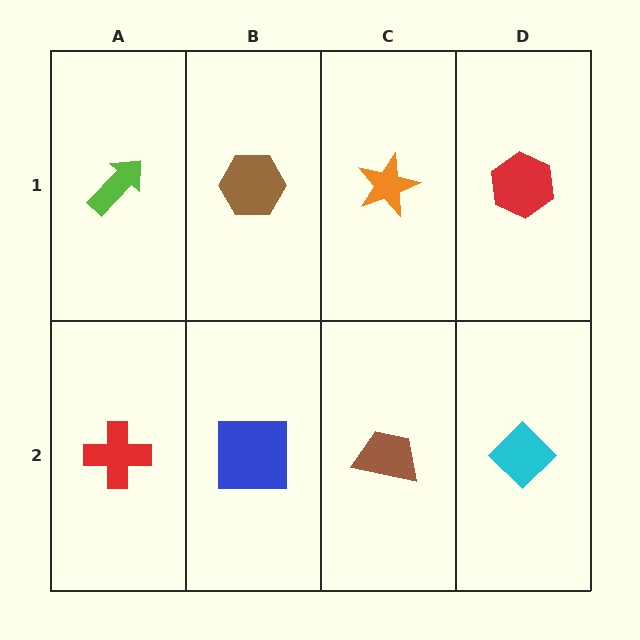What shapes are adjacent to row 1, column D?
A cyan diamond (row 2, column D), an orange star (row 1, column C).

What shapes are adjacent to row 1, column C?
A brown trapezoid (row 2, column C), a brown hexagon (row 1, column B), a red hexagon (row 1, column D).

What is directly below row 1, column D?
A cyan diamond.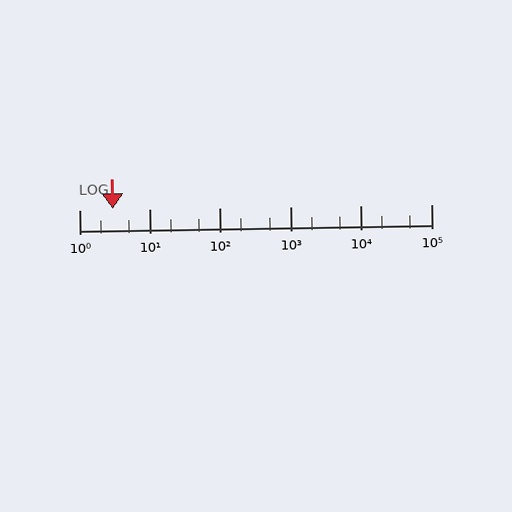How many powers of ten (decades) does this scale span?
The scale spans 5 decades, from 1 to 100000.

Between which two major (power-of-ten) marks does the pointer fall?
The pointer is between 1 and 10.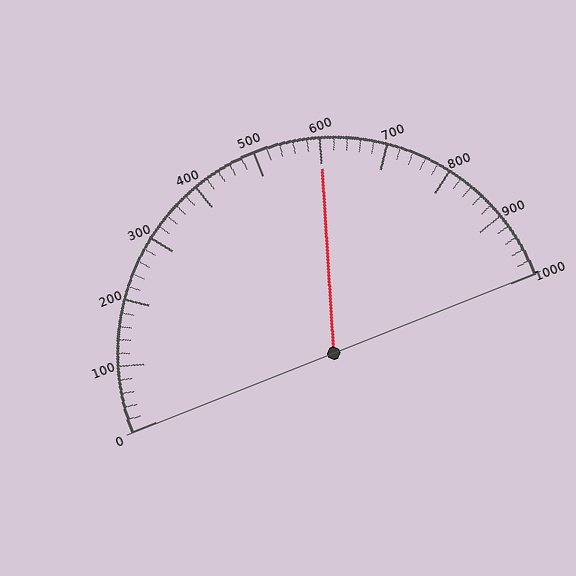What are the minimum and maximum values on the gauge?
The gauge ranges from 0 to 1000.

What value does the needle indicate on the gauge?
The needle indicates approximately 600.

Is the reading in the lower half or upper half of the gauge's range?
The reading is in the upper half of the range (0 to 1000).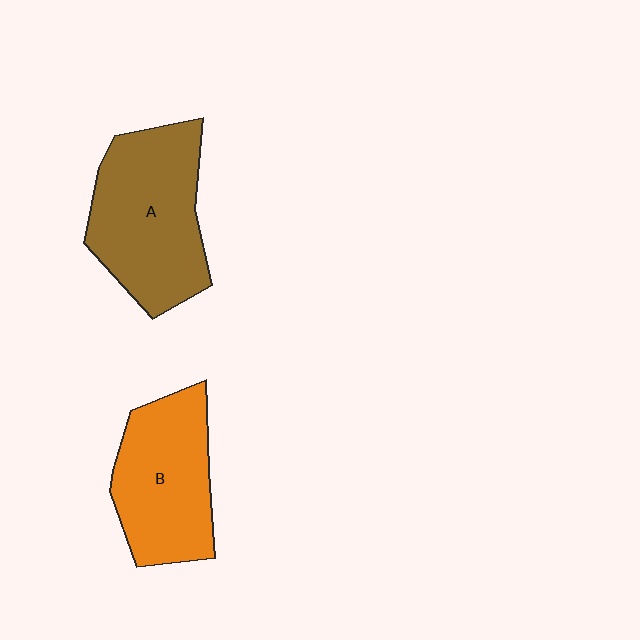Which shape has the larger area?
Shape A (brown).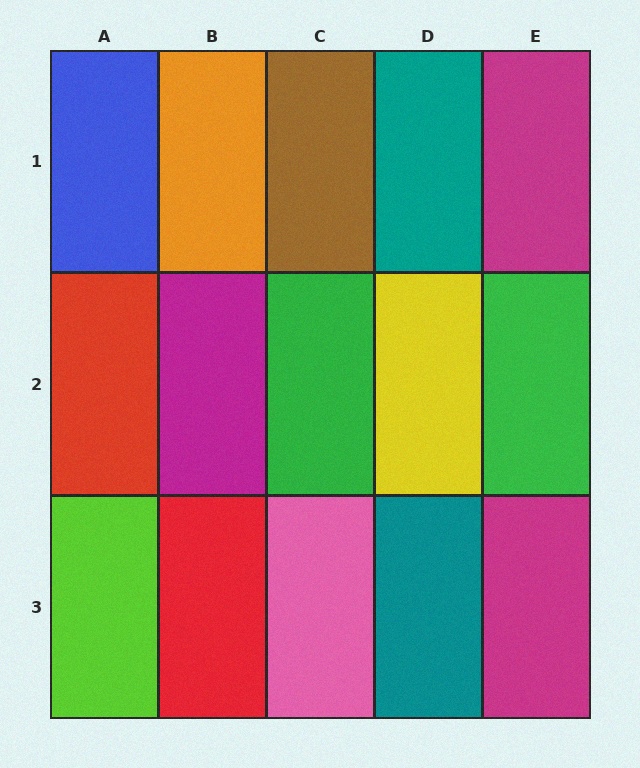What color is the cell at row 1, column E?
Magenta.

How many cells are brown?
1 cell is brown.